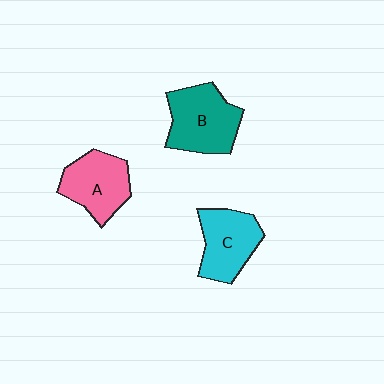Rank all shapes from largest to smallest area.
From largest to smallest: B (teal), A (pink), C (cyan).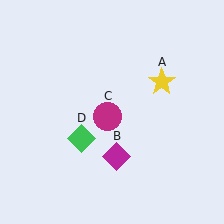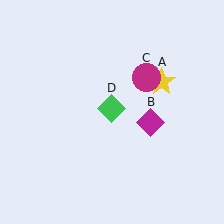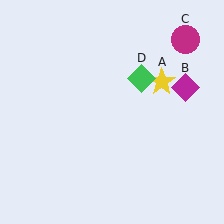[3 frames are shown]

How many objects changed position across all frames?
3 objects changed position: magenta diamond (object B), magenta circle (object C), green diamond (object D).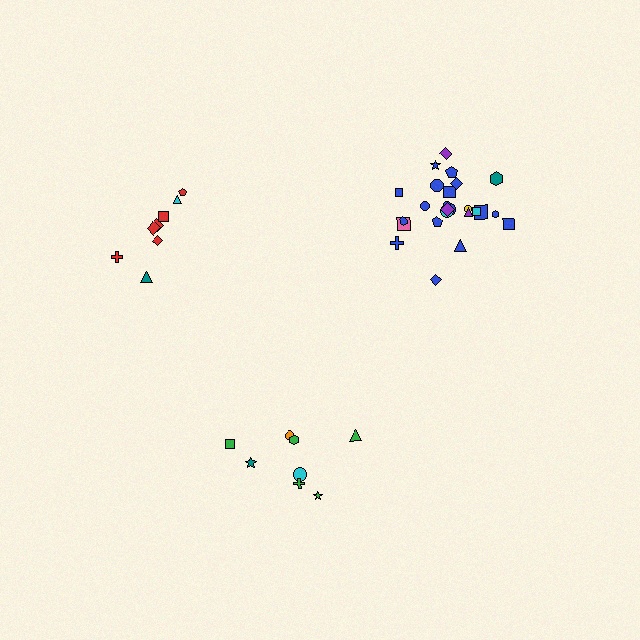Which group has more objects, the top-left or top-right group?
The top-right group.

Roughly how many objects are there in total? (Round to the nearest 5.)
Roughly 40 objects in total.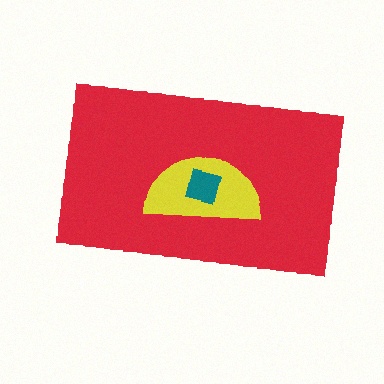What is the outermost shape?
The red rectangle.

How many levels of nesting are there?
3.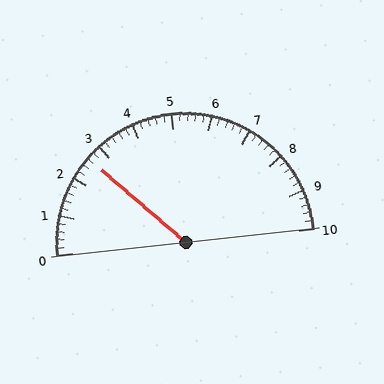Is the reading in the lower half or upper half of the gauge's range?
The reading is in the lower half of the range (0 to 10).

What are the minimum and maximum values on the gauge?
The gauge ranges from 0 to 10.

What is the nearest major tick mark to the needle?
The nearest major tick mark is 3.